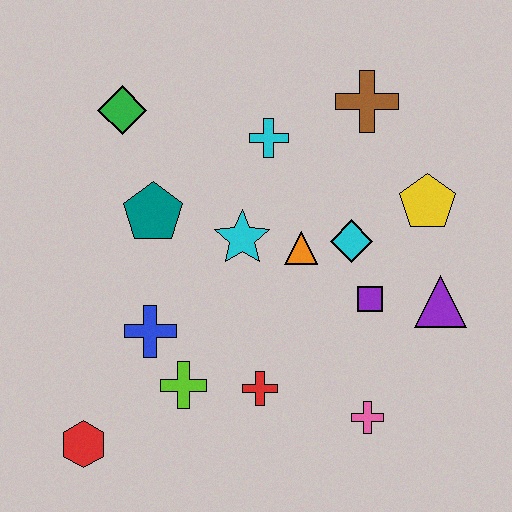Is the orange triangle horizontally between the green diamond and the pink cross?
Yes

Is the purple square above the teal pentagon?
No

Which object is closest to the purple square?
The cyan diamond is closest to the purple square.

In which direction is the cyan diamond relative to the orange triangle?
The cyan diamond is to the right of the orange triangle.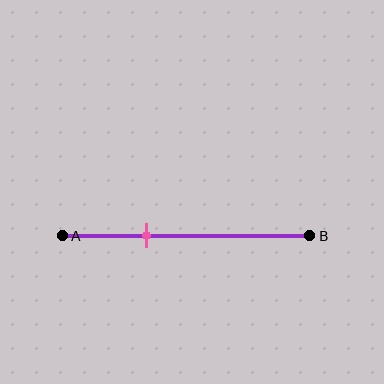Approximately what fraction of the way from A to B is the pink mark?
The pink mark is approximately 35% of the way from A to B.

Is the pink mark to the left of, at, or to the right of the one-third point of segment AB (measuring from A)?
The pink mark is approximately at the one-third point of segment AB.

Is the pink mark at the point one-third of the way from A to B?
Yes, the mark is approximately at the one-third point.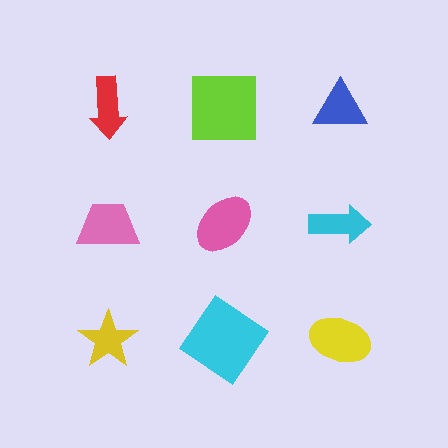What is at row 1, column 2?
A lime square.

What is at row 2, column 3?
A cyan arrow.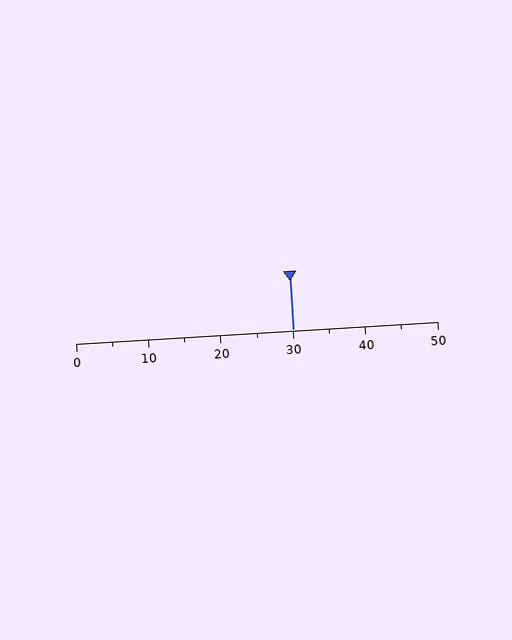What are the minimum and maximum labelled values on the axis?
The axis runs from 0 to 50.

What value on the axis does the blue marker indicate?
The marker indicates approximately 30.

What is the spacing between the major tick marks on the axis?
The major ticks are spaced 10 apart.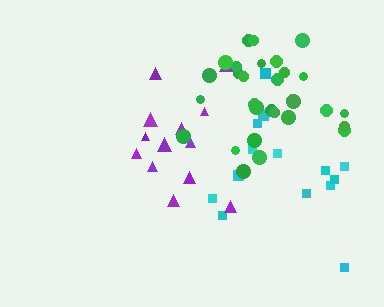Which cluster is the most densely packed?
Green.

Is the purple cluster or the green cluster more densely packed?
Green.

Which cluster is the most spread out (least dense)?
Cyan.